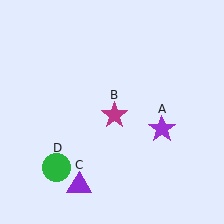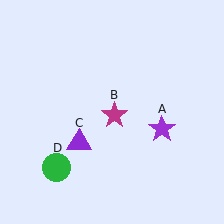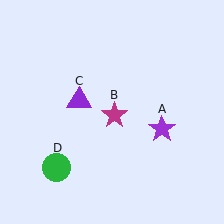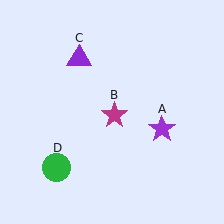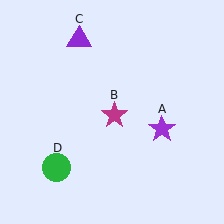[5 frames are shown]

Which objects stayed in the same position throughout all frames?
Purple star (object A) and magenta star (object B) and green circle (object D) remained stationary.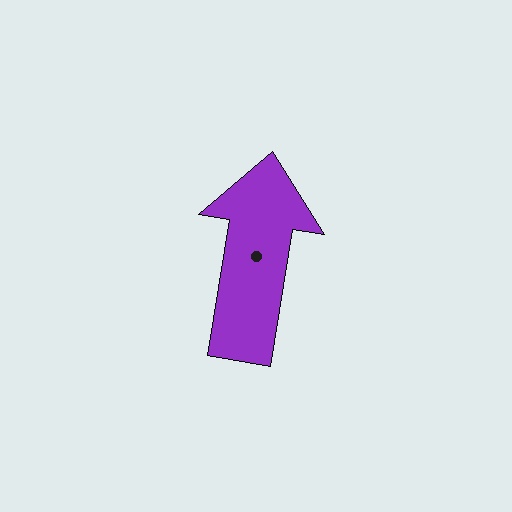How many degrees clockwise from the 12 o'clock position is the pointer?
Approximately 9 degrees.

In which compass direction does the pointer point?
North.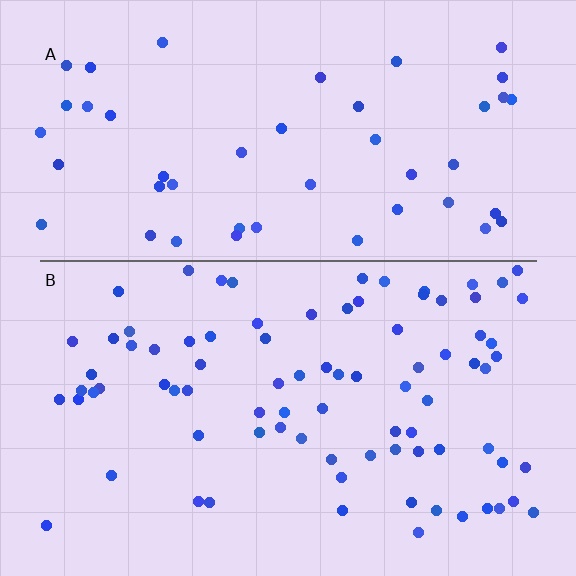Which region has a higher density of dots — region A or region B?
B (the bottom).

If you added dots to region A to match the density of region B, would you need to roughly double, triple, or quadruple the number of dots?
Approximately double.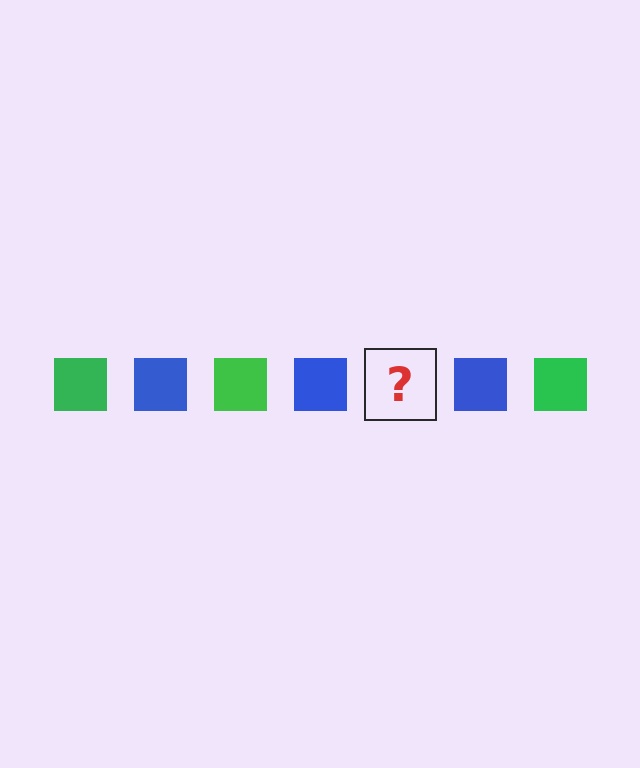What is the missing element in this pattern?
The missing element is a green square.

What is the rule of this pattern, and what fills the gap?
The rule is that the pattern cycles through green, blue squares. The gap should be filled with a green square.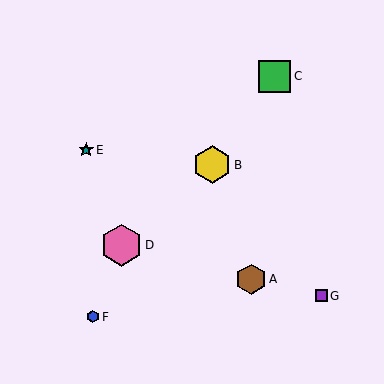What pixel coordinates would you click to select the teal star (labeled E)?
Click at (86, 150) to select the teal star E.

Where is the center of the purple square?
The center of the purple square is at (321, 296).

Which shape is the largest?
The pink hexagon (labeled D) is the largest.